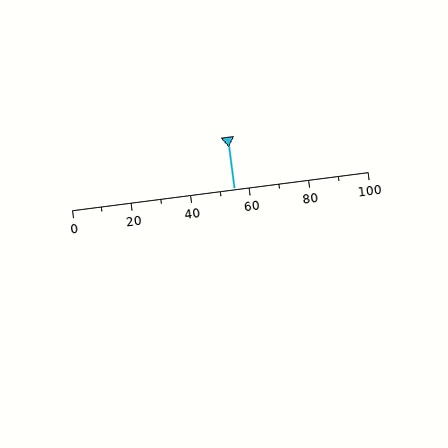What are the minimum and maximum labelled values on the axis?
The axis runs from 0 to 100.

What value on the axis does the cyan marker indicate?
The marker indicates approximately 55.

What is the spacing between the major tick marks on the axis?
The major ticks are spaced 20 apart.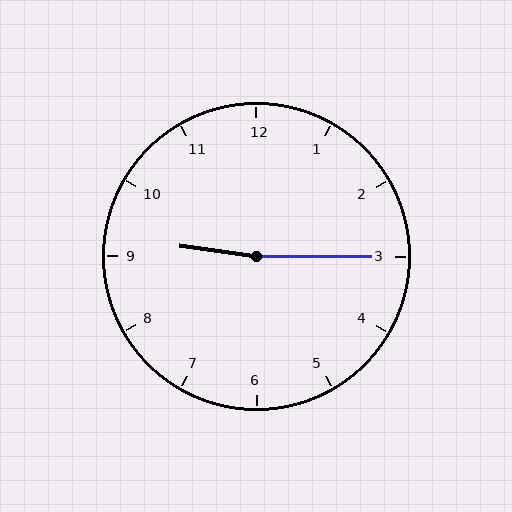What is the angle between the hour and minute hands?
Approximately 172 degrees.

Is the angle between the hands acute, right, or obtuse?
It is obtuse.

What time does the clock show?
9:15.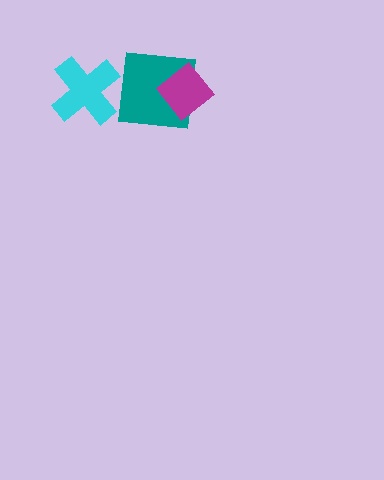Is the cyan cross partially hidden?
Yes, it is partially covered by another shape.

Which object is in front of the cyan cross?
The teal square is in front of the cyan cross.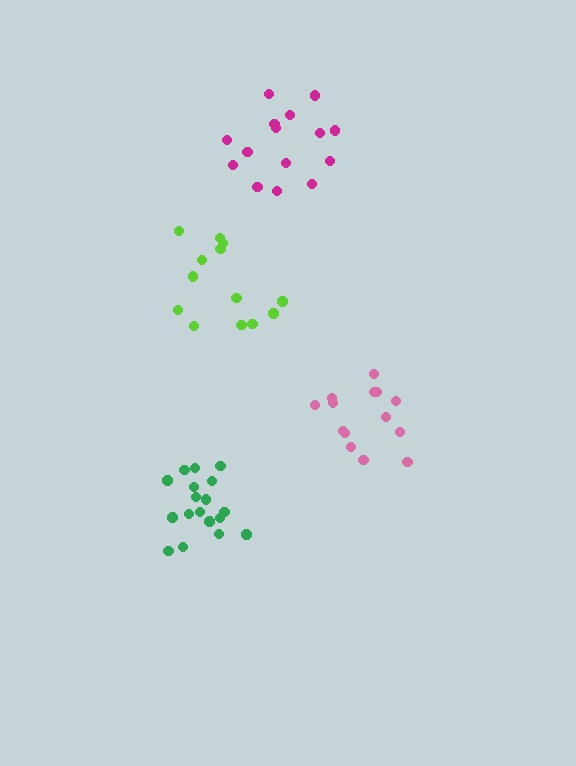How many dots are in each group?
Group 1: 18 dots, Group 2: 15 dots, Group 3: 13 dots, Group 4: 14 dots (60 total).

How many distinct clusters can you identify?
There are 4 distinct clusters.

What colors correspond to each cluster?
The clusters are colored: green, magenta, lime, pink.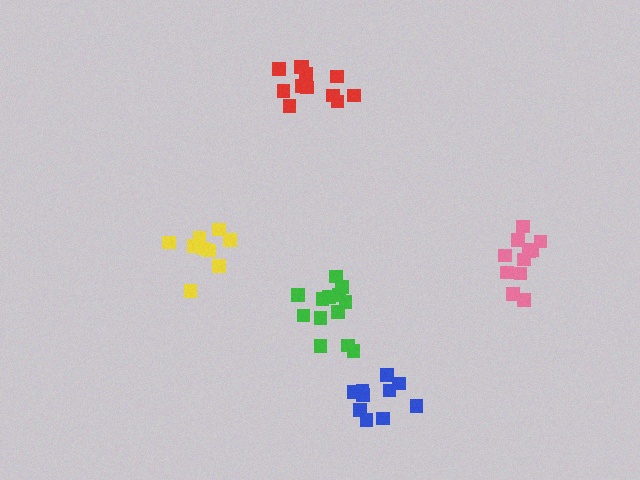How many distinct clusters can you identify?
There are 5 distinct clusters.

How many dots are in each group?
Group 1: 11 dots, Group 2: 9 dots, Group 3: 13 dots, Group 4: 10 dots, Group 5: 12 dots (55 total).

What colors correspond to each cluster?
The clusters are colored: pink, yellow, green, blue, red.